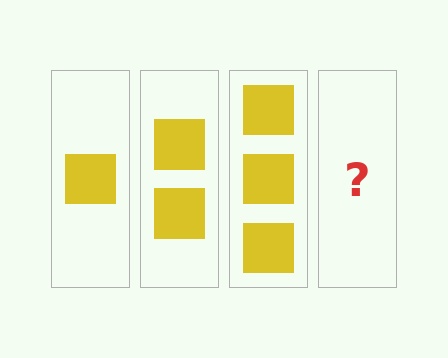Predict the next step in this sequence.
The next step is 4 squares.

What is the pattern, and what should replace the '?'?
The pattern is that each step adds one more square. The '?' should be 4 squares.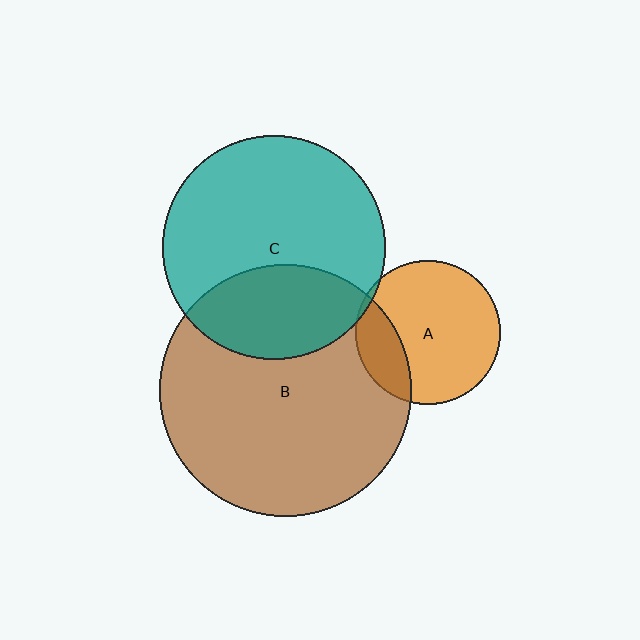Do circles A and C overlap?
Yes.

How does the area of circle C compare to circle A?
Approximately 2.4 times.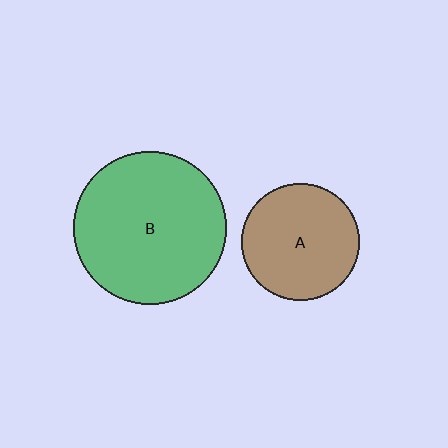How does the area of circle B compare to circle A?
Approximately 1.7 times.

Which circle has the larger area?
Circle B (green).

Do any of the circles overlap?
No, none of the circles overlap.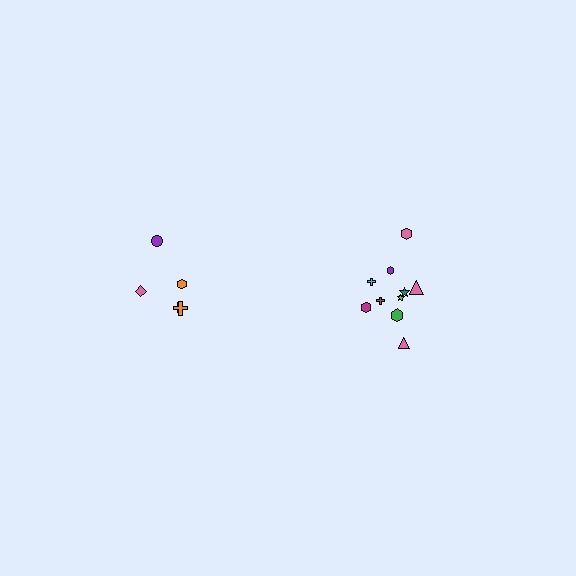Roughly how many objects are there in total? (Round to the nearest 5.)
Roughly 15 objects in total.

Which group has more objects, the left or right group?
The right group.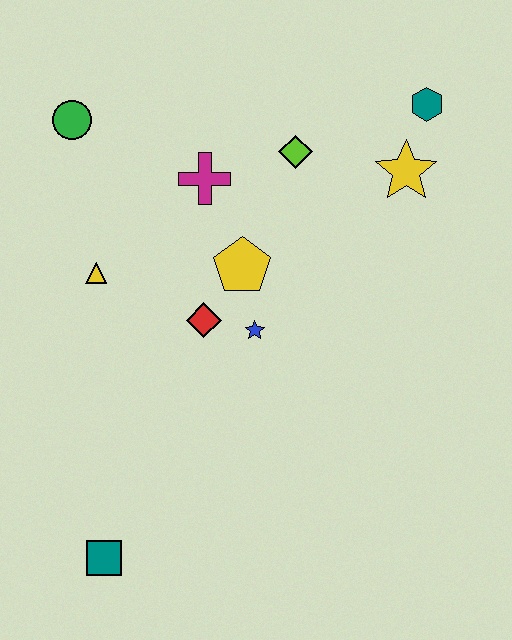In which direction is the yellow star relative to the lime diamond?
The yellow star is to the right of the lime diamond.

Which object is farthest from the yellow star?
The teal square is farthest from the yellow star.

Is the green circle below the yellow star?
No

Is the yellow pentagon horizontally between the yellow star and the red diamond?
Yes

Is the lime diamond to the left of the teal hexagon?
Yes